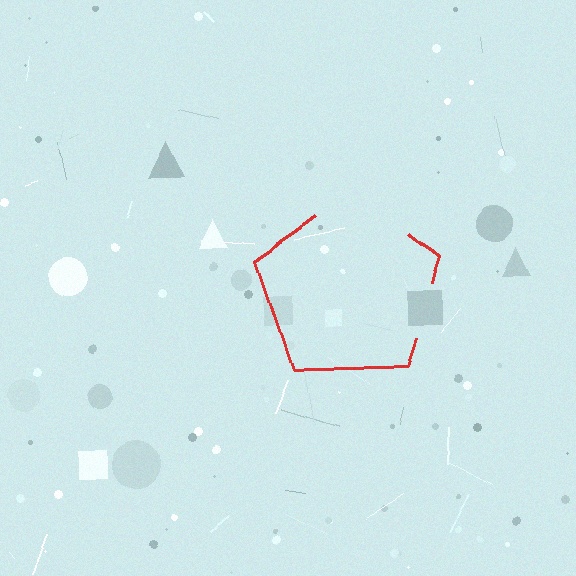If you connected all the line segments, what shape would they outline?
They would outline a pentagon.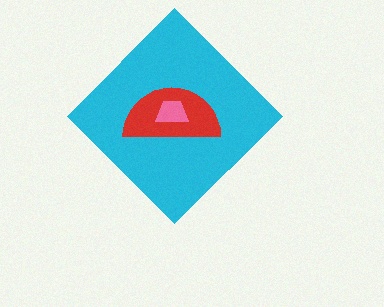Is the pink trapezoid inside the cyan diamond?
Yes.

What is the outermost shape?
The cyan diamond.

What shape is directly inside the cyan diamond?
The red semicircle.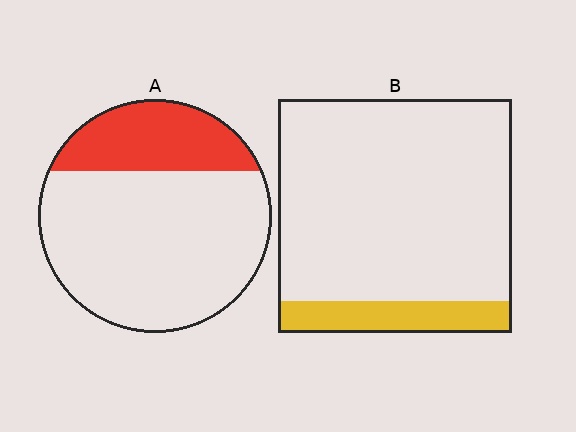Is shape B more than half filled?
No.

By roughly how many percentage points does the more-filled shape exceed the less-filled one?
By roughly 10 percentage points (A over B).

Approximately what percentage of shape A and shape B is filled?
A is approximately 25% and B is approximately 15%.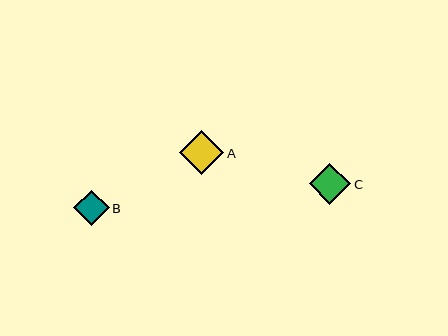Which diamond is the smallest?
Diamond B is the smallest with a size of approximately 36 pixels.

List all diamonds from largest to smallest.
From largest to smallest: A, C, B.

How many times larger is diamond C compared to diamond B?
Diamond C is approximately 1.2 times the size of diamond B.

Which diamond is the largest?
Diamond A is the largest with a size of approximately 45 pixels.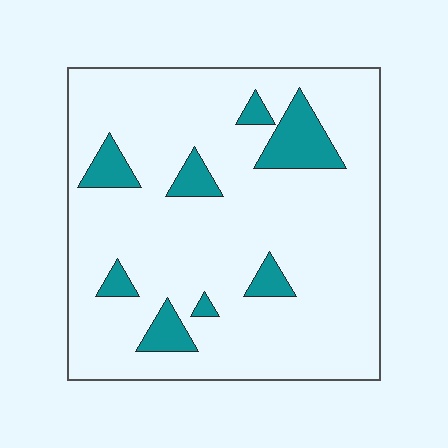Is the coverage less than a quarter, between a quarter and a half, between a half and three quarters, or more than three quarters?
Less than a quarter.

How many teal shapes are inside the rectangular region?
8.